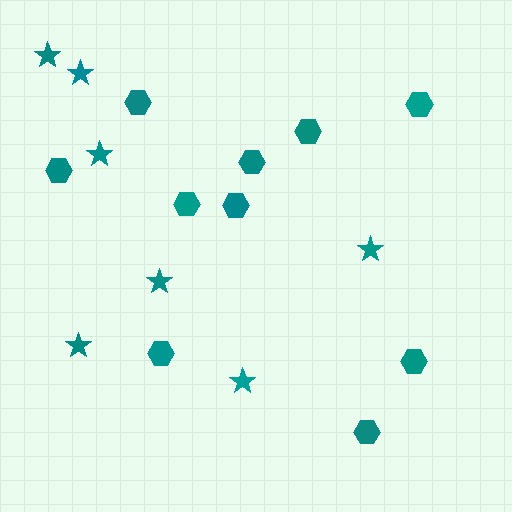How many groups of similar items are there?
There are 2 groups: one group of stars (7) and one group of hexagons (10).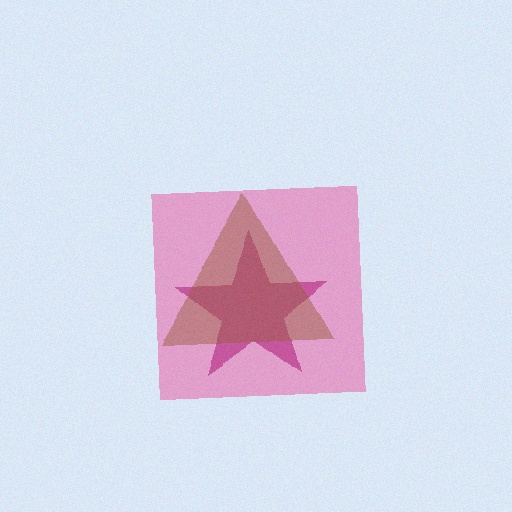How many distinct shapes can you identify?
There are 3 distinct shapes: a pink square, a magenta star, a brown triangle.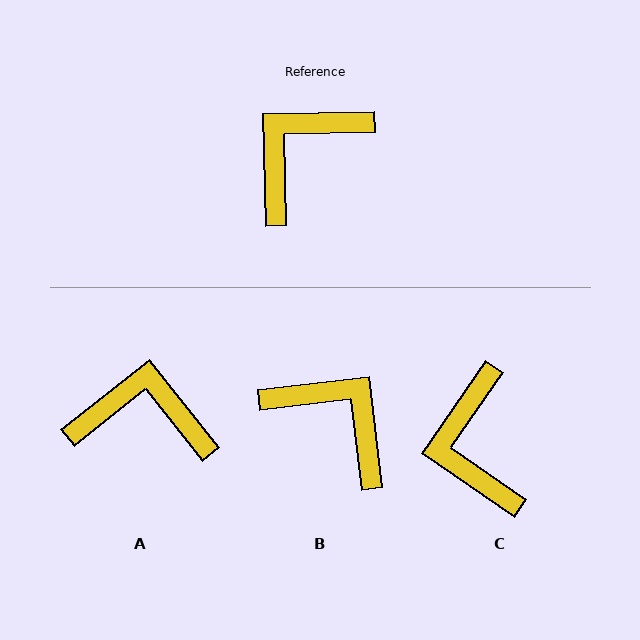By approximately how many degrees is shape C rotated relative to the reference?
Approximately 54 degrees counter-clockwise.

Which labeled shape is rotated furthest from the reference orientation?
B, about 84 degrees away.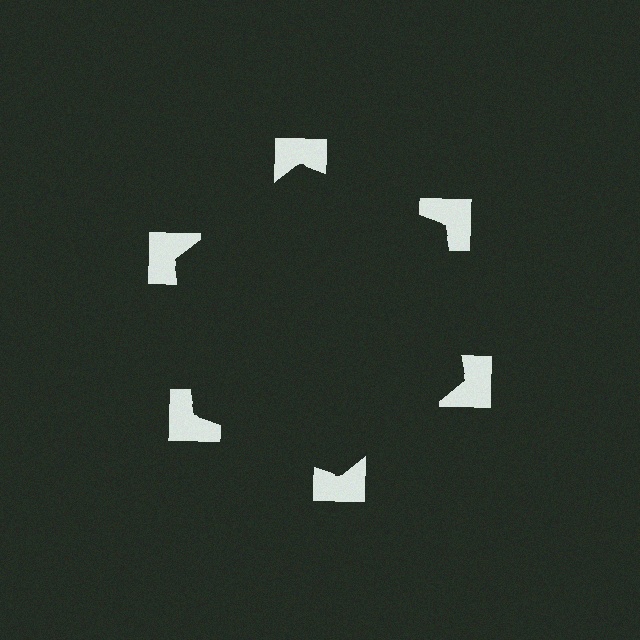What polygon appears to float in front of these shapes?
An illusory hexagon — its edges are inferred from the aligned wedge cuts in the notched squares, not physically drawn.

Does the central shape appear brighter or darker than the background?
It typically appears slightly darker than the background, even though no actual brightness change is drawn.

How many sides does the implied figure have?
6 sides.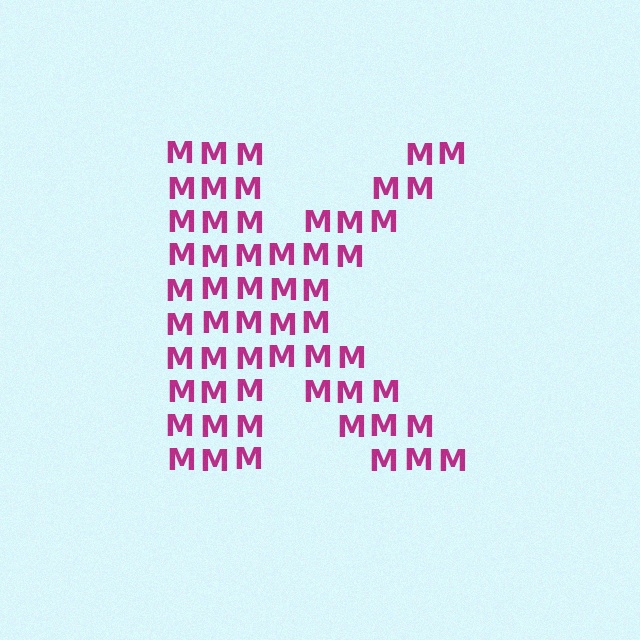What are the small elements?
The small elements are letter M's.